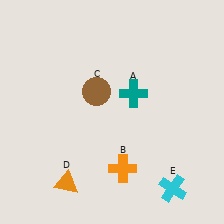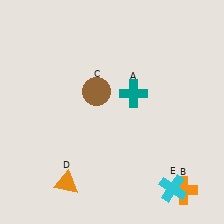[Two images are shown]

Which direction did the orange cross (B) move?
The orange cross (B) moved right.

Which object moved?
The orange cross (B) moved right.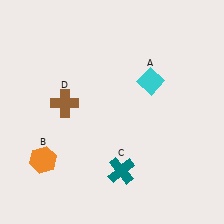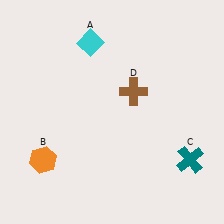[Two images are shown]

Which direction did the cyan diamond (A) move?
The cyan diamond (A) moved left.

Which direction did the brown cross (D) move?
The brown cross (D) moved right.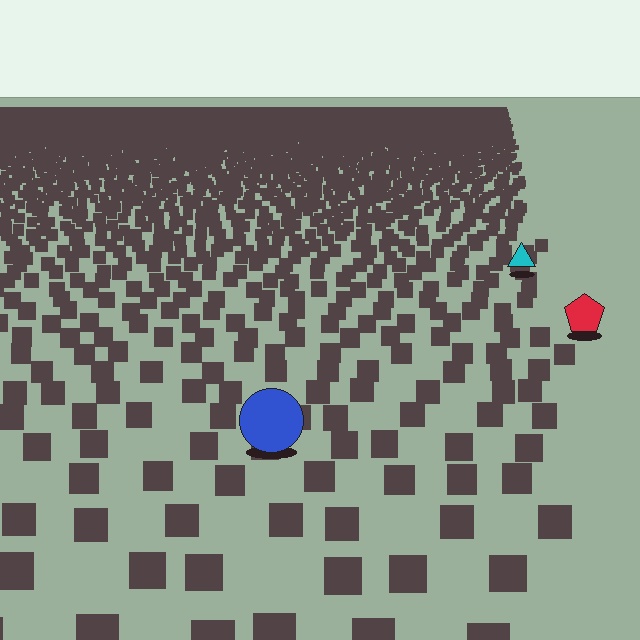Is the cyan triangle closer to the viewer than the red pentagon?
No. The red pentagon is closer — you can tell from the texture gradient: the ground texture is coarser near it.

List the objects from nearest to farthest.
From nearest to farthest: the blue circle, the red pentagon, the cyan triangle.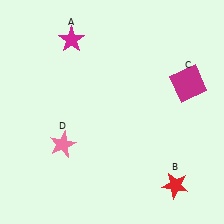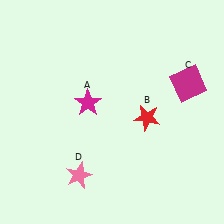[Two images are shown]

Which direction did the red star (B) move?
The red star (B) moved up.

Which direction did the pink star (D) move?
The pink star (D) moved down.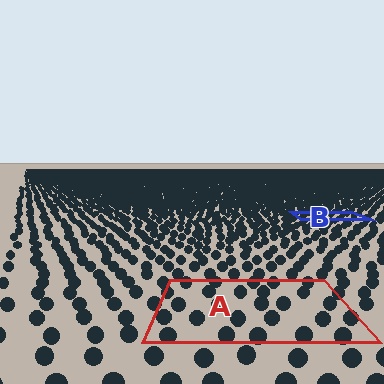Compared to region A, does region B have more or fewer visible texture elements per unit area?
Region B has more texture elements per unit area — they are packed more densely because it is farther away.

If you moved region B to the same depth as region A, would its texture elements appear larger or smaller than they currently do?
They would appear larger. At a closer depth, the same texture elements are projected at a bigger on-screen size.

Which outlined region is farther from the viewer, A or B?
Region B is farther from the viewer — the texture elements inside it appear smaller and more densely packed.